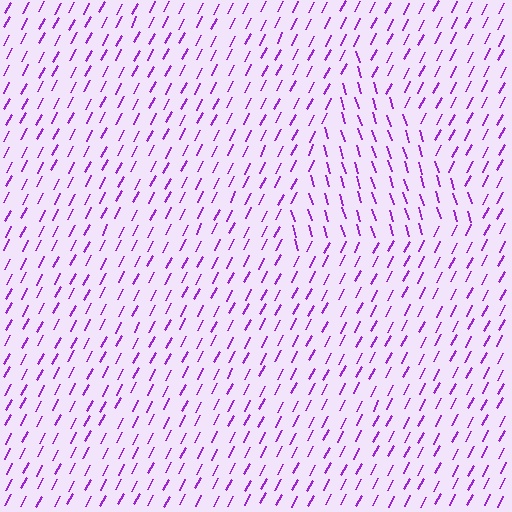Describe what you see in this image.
The image is filled with small purple line segments. A triangle region in the image has lines oriented differently from the surrounding lines, creating a visible texture boundary.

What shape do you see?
I see a triangle.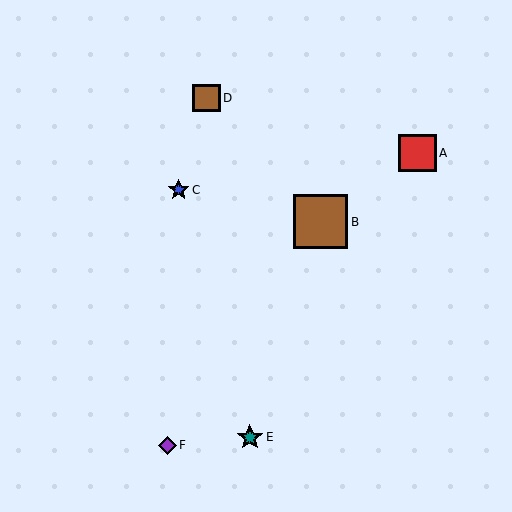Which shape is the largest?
The brown square (labeled B) is the largest.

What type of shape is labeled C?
Shape C is a blue star.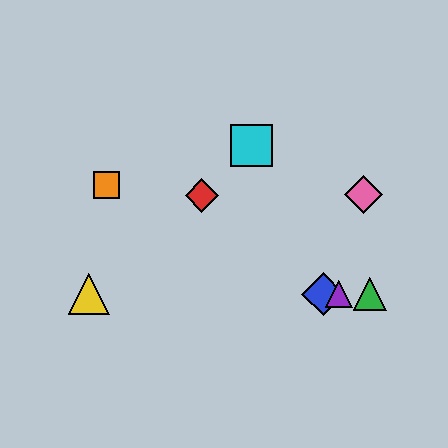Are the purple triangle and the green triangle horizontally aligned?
Yes, both are at y≈294.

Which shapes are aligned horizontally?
The blue diamond, the green triangle, the yellow triangle, the purple triangle are aligned horizontally.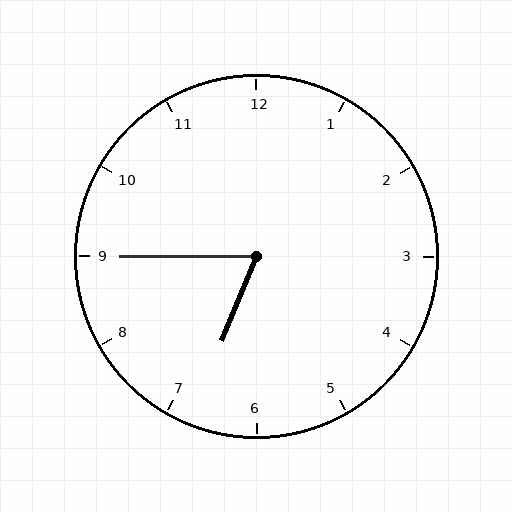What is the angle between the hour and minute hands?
Approximately 68 degrees.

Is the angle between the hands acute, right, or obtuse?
It is acute.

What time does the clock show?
6:45.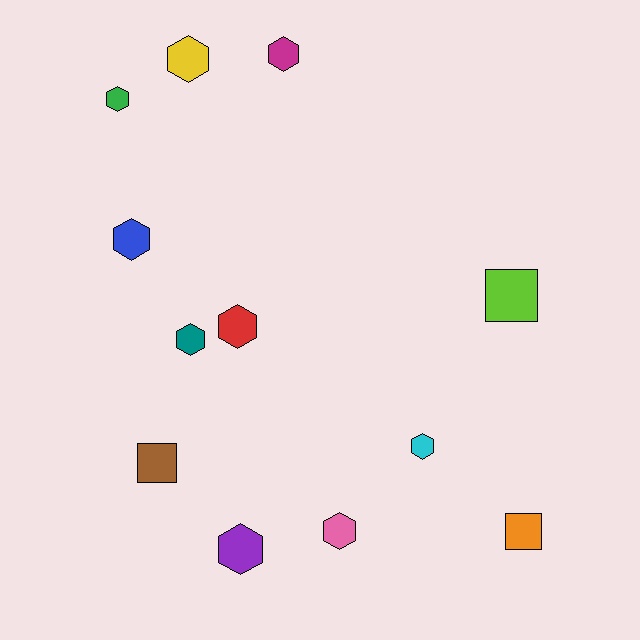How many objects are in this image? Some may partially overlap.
There are 12 objects.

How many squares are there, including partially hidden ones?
There are 3 squares.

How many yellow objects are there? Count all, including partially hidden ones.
There is 1 yellow object.